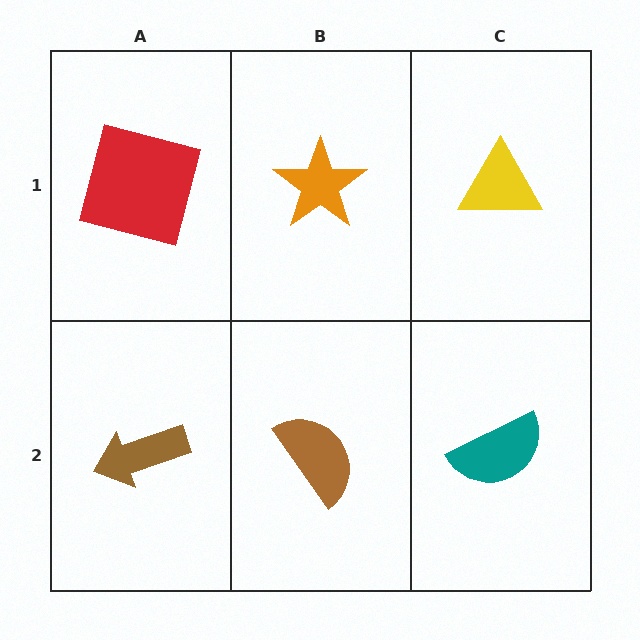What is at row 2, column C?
A teal semicircle.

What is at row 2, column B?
A brown semicircle.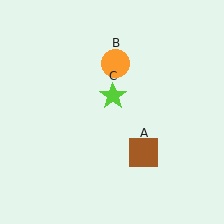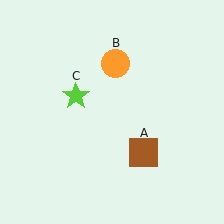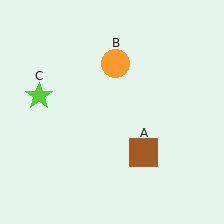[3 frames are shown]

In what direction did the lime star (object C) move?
The lime star (object C) moved left.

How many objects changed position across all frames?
1 object changed position: lime star (object C).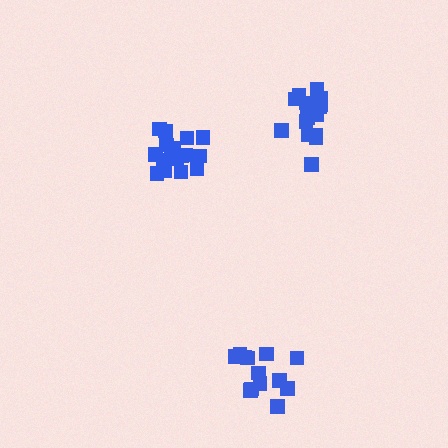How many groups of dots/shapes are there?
There are 3 groups.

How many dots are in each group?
Group 1: 16 dots, Group 2: 18 dots, Group 3: 13 dots (47 total).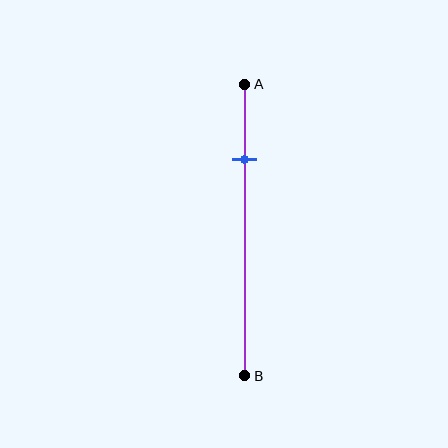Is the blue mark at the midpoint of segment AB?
No, the mark is at about 25% from A, not at the 50% midpoint.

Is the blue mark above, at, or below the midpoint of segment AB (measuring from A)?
The blue mark is above the midpoint of segment AB.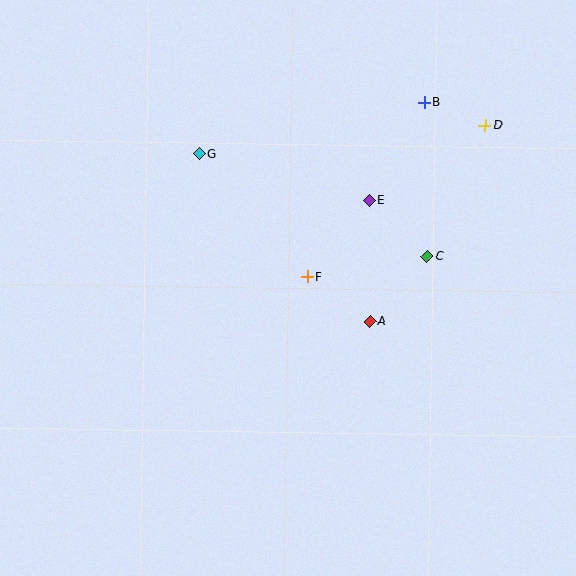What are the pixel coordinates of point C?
Point C is at (427, 256).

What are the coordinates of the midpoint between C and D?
The midpoint between C and D is at (456, 191).